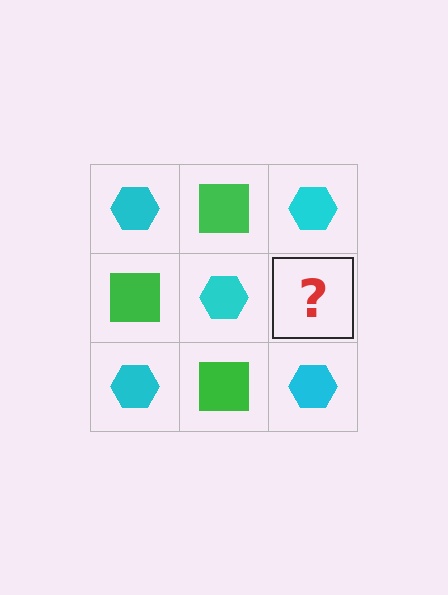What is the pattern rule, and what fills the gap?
The rule is that it alternates cyan hexagon and green square in a checkerboard pattern. The gap should be filled with a green square.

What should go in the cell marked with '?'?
The missing cell should contain a green square.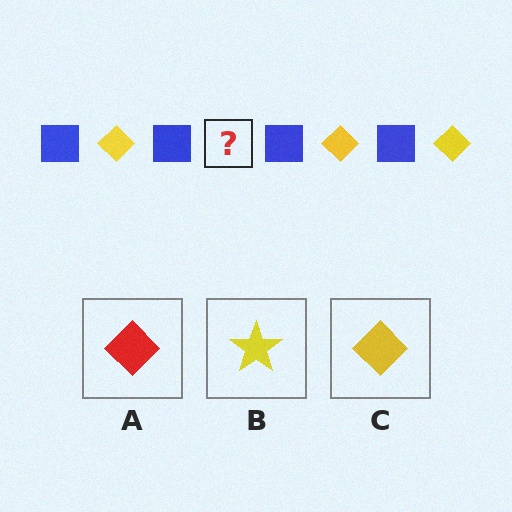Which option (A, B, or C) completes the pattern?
C.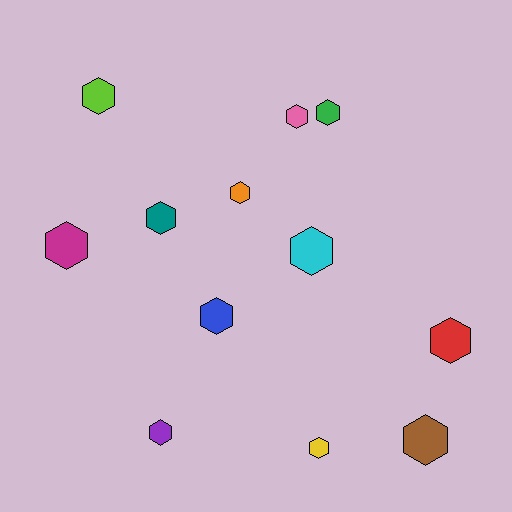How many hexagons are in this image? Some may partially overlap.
There are 12 hexagons.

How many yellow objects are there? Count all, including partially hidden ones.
There is 1 yellow object.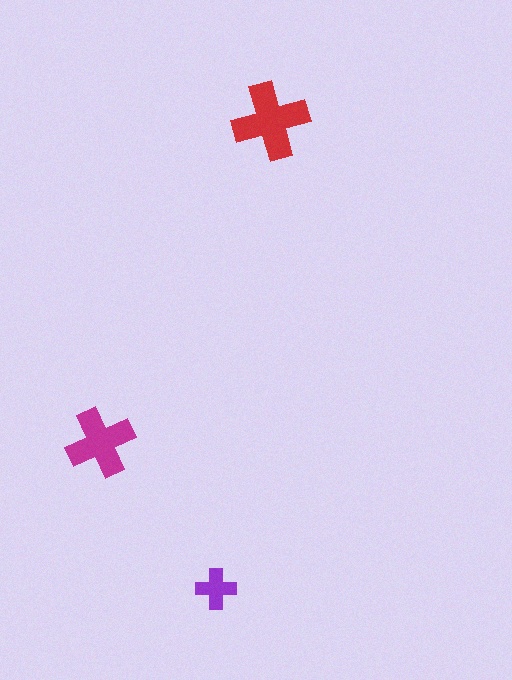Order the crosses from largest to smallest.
the red one, the magenta one, the purple one.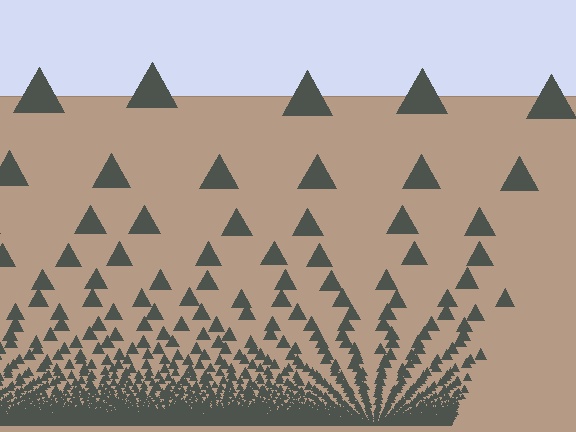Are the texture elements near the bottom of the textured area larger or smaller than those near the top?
Smaller. The gradient is inverted — elements near the bottom are smaller and denser.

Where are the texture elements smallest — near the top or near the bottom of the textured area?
Near the bottom.